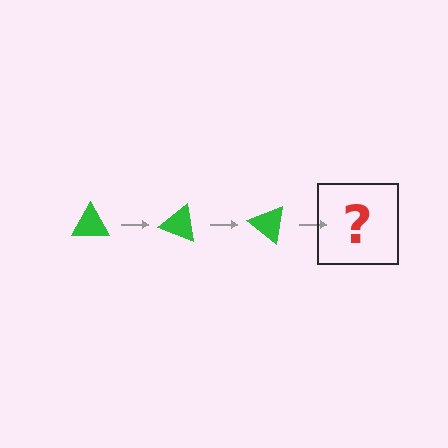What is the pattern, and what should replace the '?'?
The pattern is that the triangle rotates 20 degrees each step. The '?' should be a green triangle rotated 60 degrees.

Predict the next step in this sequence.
The next step is a green triangle rotated 60 degrees.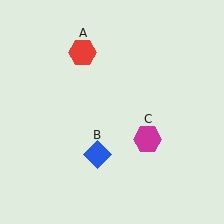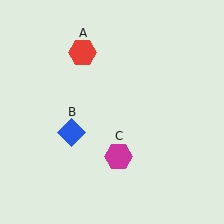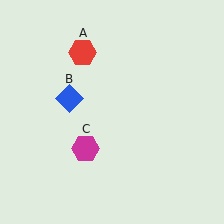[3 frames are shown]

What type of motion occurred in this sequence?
The blue diamond (object B), magenta hexagon (object C) rotated clockwise around the center of the scene.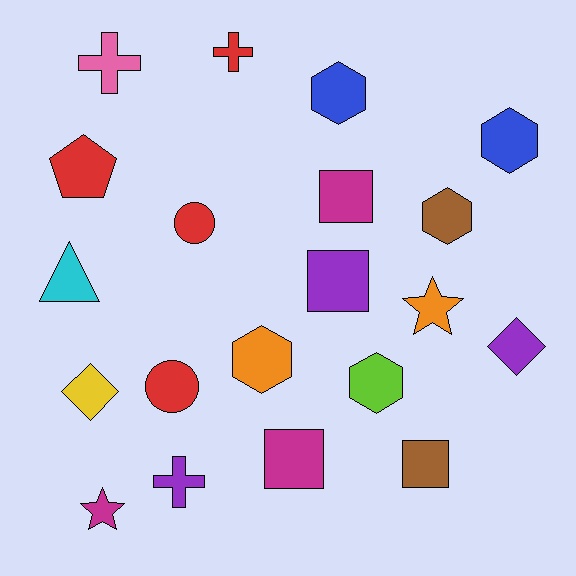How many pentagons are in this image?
There is 1 pentagon.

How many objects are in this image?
There are 20 objects.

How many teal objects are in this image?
There are no teal objects.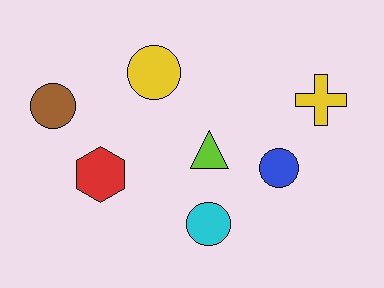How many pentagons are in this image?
There are no pentagons.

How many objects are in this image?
There are 7 objects.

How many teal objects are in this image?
There are no teal objects.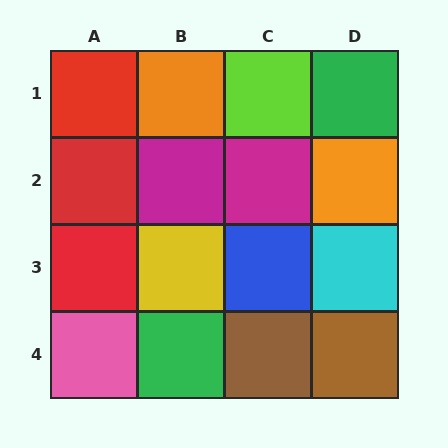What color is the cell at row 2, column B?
Magenta.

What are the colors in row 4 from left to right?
Pink, green, brown, brown.